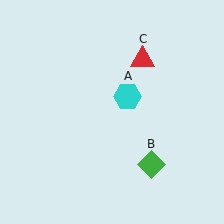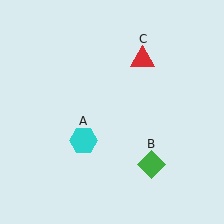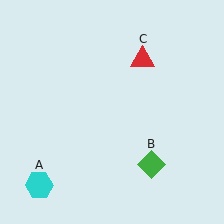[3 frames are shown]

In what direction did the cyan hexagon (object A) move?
The cyan hexagon (object A) moved down and to the left.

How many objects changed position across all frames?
1 object changed position: cyan hexagon (object A).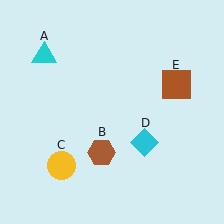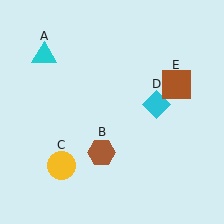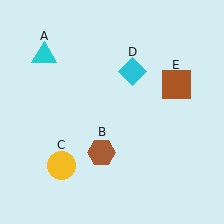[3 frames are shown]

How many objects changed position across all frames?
1 object changed position: cyan diamond (object D).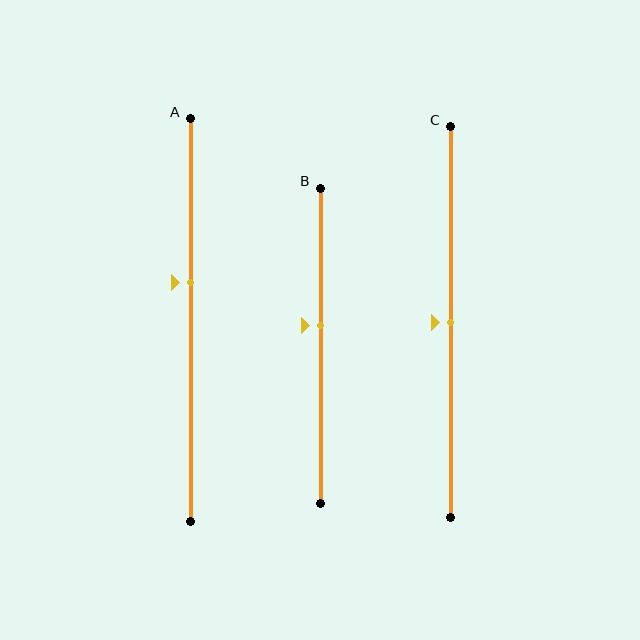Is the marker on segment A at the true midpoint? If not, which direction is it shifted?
No, the marker on segment A is shifted upward by about 9% of the segment length.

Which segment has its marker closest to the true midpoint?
Segment C has its marker closest to the true midpoint.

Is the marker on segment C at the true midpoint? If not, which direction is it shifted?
Yes, the marker on segment C is at the true midpoint.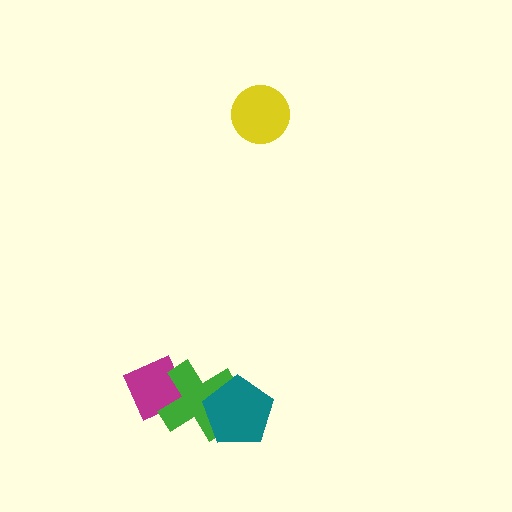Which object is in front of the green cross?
The teal pentagon is in front of the green cross.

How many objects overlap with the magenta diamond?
1 object overlaps with the magenta diamond.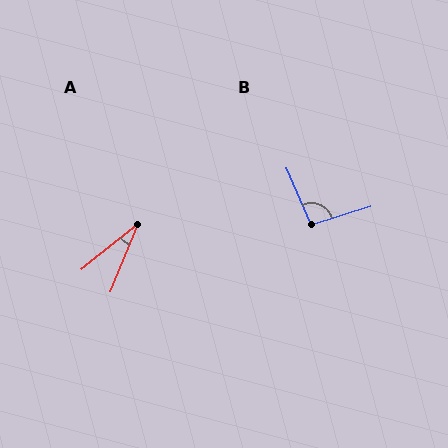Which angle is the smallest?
A, at approximately 29 degrees.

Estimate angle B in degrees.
Approximately 96 degrees.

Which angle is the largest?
B, at approximately 96 degrees.